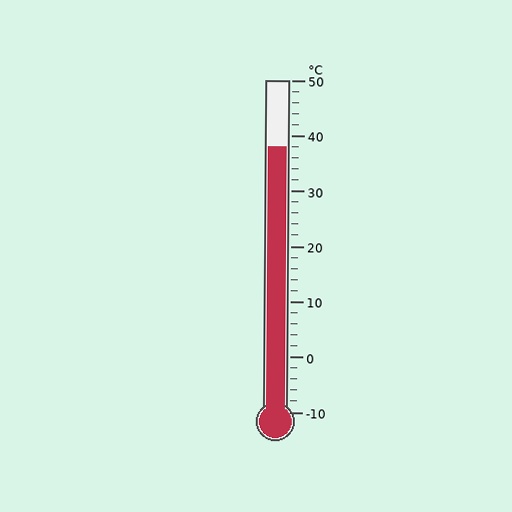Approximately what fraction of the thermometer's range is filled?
The thermometer is filled to approximately 80% of its range.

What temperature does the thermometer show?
The thermometer shows approximately 38°C.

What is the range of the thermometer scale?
The thermometer scale ranges from -10°C to 50°C.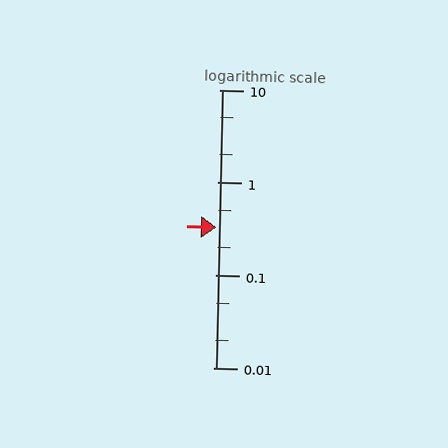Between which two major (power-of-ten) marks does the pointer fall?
The pointer is between 0.1 and 1.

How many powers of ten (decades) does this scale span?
The scale spans 3 decades, from 0.01 to 10.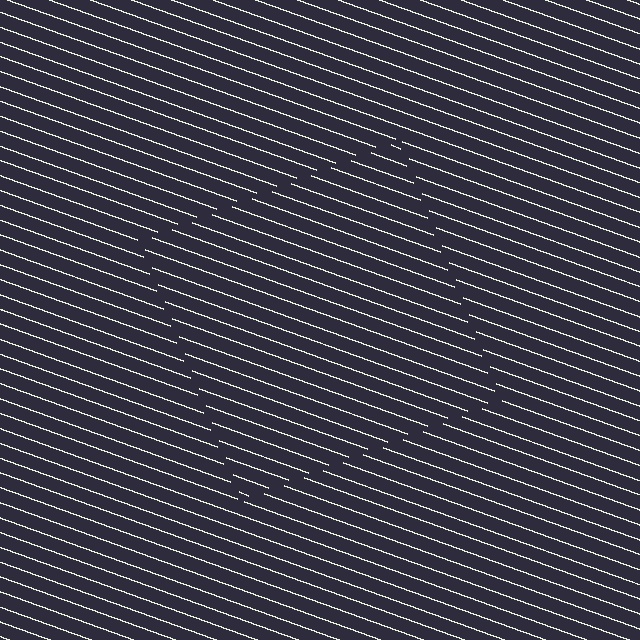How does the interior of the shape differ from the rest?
The interior of the shape contains the same grating, shifted by half a period — the contour is defined by the phase discontinuity where line-ends from the inner and outer gratings abut.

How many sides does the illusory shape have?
4 sides — the line-ends trace a square.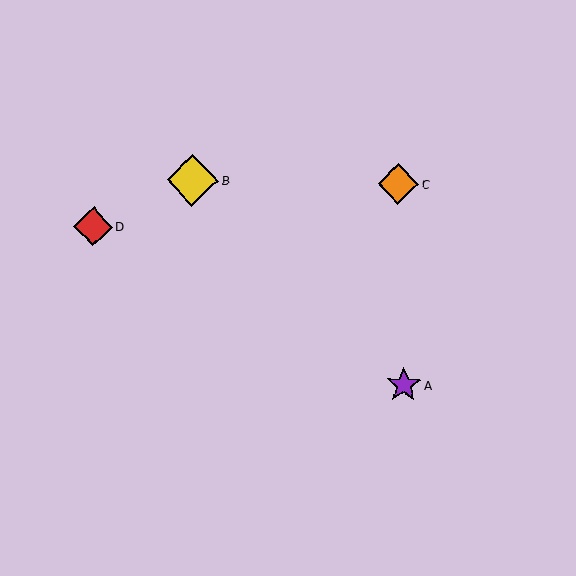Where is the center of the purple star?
The center of the purple star is at (404, 385).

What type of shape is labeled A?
Shape A is a purple star.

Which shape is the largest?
The yellow diamond (labeled B) is the largest.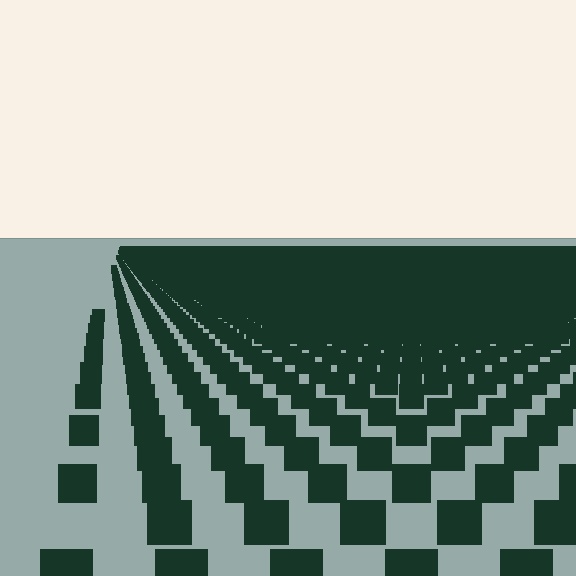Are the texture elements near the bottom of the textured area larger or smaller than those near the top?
Larger. Near the bottom, elements are closer to the viewer and appear at a bigger on-screen size.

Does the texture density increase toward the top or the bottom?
Density increases toward the top.